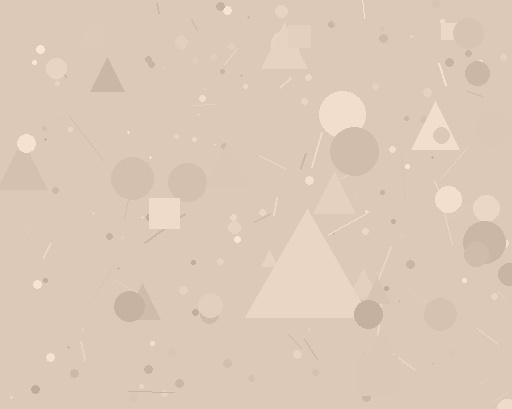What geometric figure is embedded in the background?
A triangle is embedded in the background.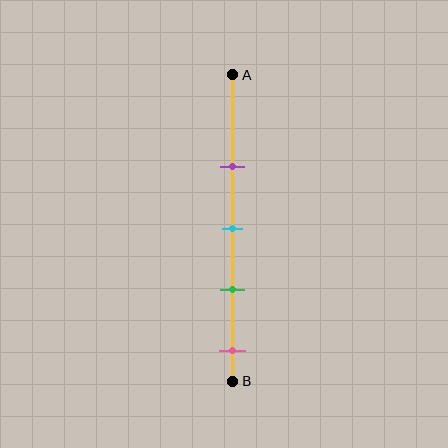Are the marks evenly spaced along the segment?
Yes, the marks are approximately evenly spaced.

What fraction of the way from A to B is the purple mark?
The purple mark is approximately 30% (0.3) of the way from A to B.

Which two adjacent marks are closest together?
The cyan and green marks are the closest adjacent pair.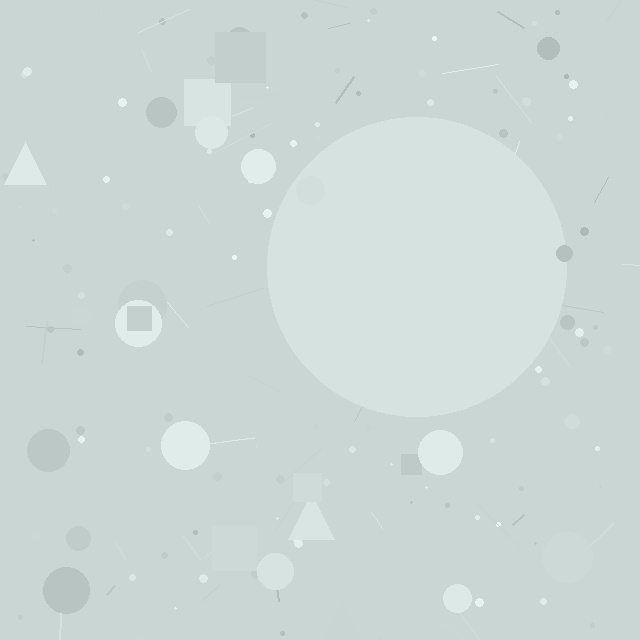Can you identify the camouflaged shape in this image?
The camouflaged shape is a circle.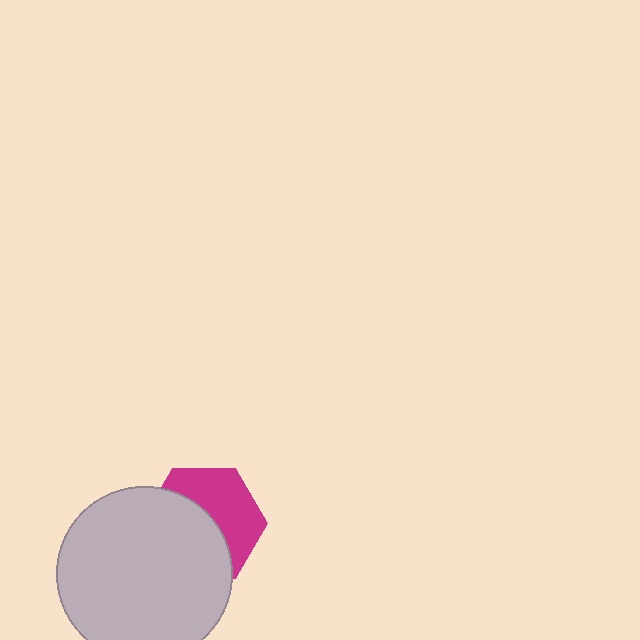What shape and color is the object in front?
The object in front is a light gray circle.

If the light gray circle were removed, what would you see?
You would see the complete magenta hexagon.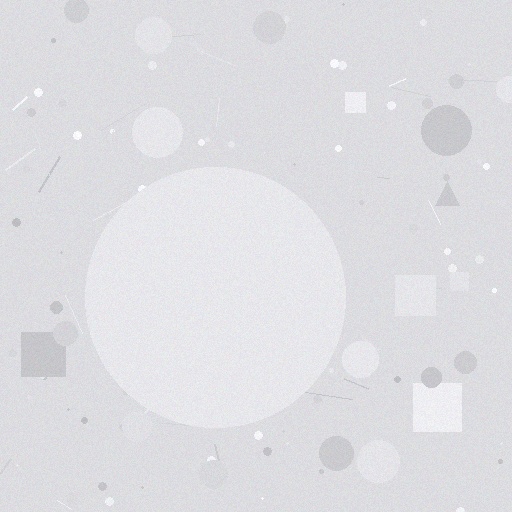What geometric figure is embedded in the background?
A circle is embedded in the background.